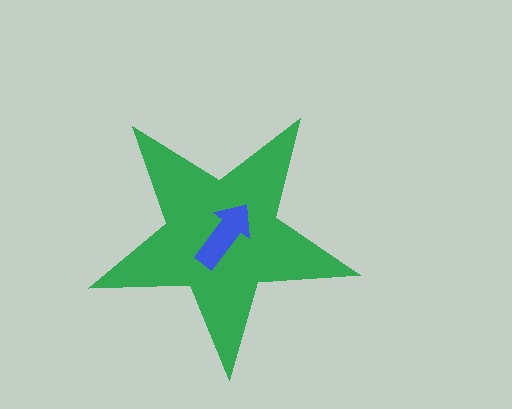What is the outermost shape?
The green star.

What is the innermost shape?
The blue arrow.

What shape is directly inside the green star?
The blue arrow.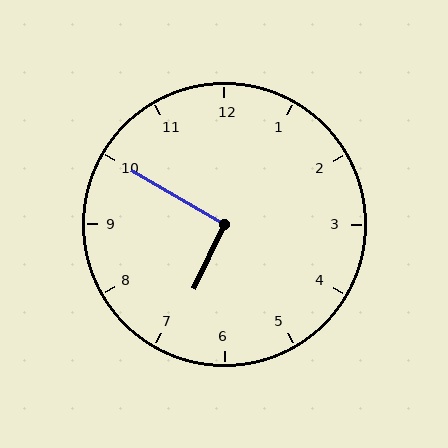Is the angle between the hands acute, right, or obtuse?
It is right.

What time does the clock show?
6:50.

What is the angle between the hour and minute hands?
Approximately 95 degrees.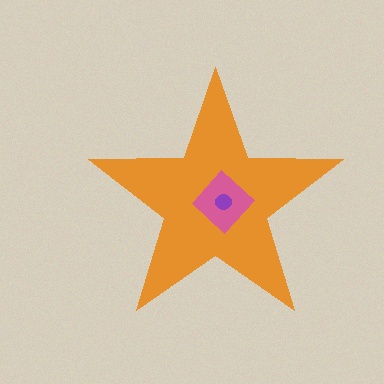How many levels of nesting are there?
3.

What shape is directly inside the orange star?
The pink diamond.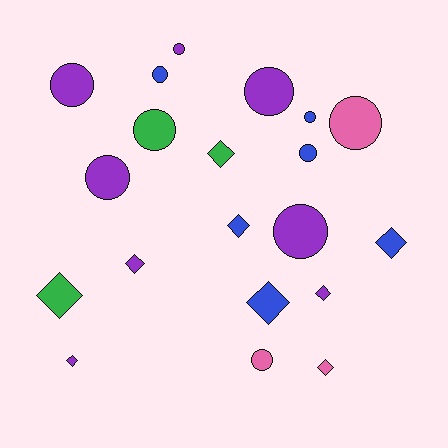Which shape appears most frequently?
Circle, with 11 objects.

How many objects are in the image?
There are 20 objects.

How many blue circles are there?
There are 3 blue circles.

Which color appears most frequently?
Purple, with 8 objects.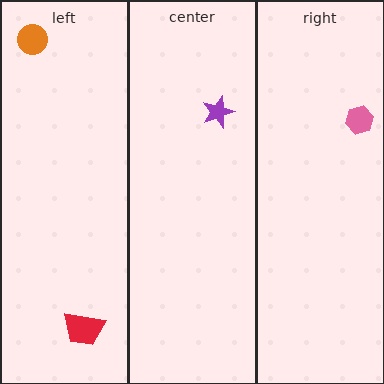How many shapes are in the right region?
1.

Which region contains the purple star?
The center region.